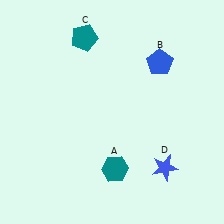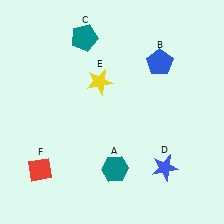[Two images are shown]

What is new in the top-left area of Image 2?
A yellow star (E) was added in the top-left area of Image 2.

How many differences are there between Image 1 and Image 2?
There are 2 differences between the two images.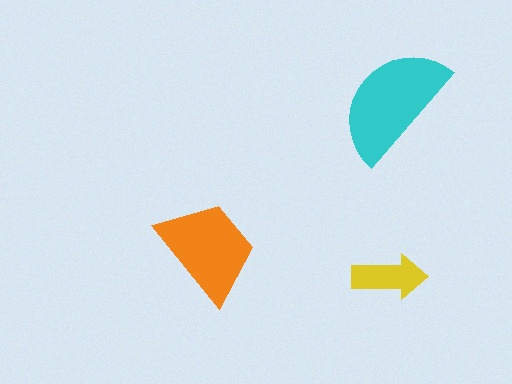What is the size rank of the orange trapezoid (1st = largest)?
2nd.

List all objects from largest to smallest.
The cyan semicircle, the orange trapezoid, the yellow arrow.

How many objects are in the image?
There are 3 objects in the image.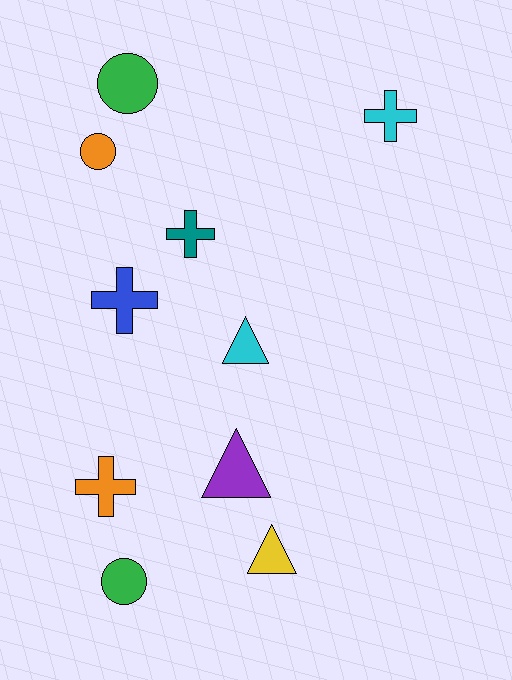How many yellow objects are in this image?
There is 1 yellow object.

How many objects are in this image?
There are 10 objects.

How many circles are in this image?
There are 3 circles.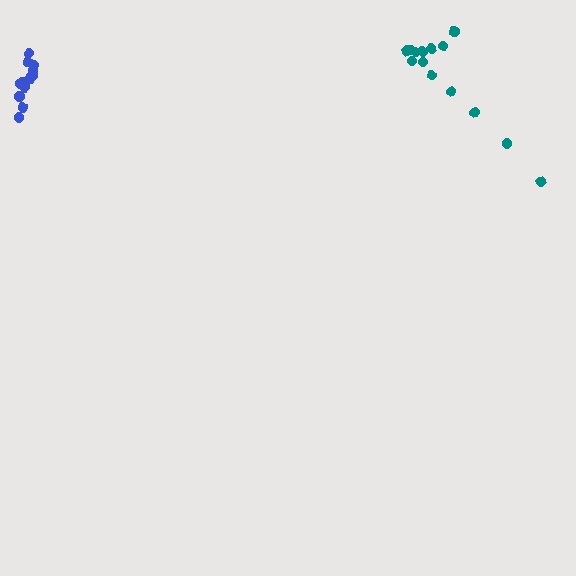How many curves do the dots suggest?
There are 2 distinct paths.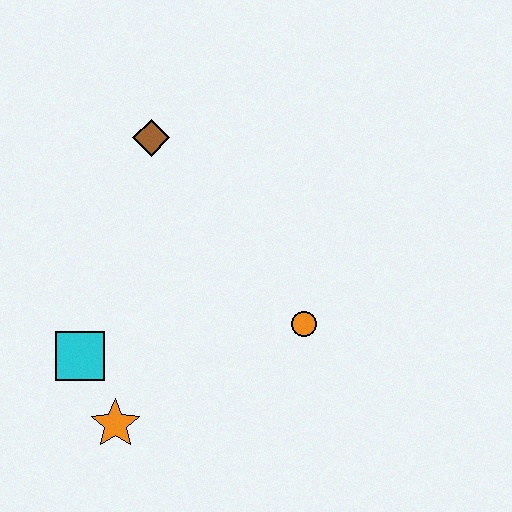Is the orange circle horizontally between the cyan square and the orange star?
No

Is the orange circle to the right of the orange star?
Yes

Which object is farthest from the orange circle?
The brown diamond is farthest from the orange circle.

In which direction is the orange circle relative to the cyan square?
The orange circle is to the right of the cyan square.